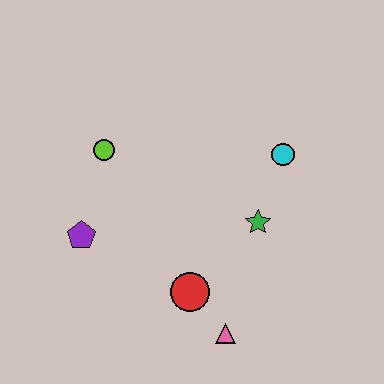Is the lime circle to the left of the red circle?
Yes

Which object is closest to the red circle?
The pink triangle is closest to the red circle.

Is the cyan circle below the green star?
No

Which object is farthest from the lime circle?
The pink triangle is farthest from the lime circle.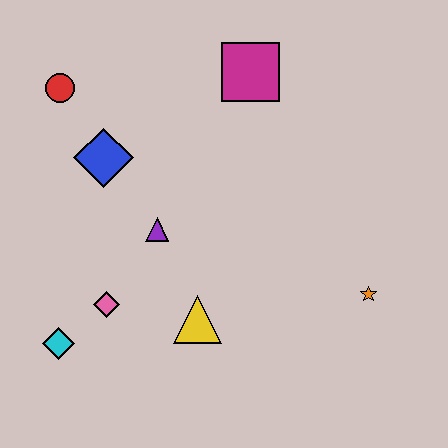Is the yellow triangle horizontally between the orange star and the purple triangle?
Yes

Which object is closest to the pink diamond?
The cyan diamond is closest to the pink diamond.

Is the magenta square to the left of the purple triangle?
No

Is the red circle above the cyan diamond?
Yes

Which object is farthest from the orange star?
The red circle is farthest from the orange star.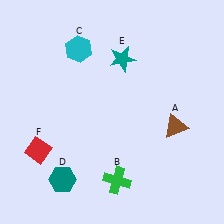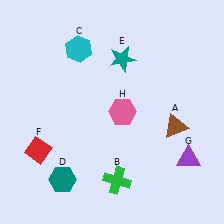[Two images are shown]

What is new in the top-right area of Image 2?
A pink hexagon (H) was added in the top-right area of Image 2.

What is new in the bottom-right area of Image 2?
A purple triangle (G) was added in the bottom-right area of Image 2.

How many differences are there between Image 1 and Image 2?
There are 2 differences between the two images.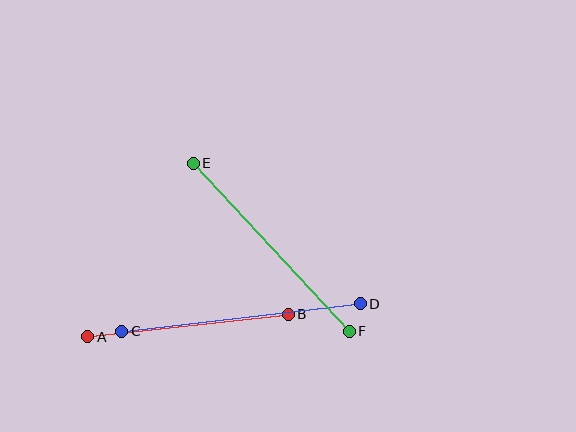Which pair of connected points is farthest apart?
Points C and D are farthest apart.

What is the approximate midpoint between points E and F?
The midpoint is at approximately (271, 247) pixels.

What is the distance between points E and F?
The distance is approximately 229 pixels.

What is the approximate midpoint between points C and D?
The midpoint is at approximately (241, 318) pixels.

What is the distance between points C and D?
The distance is approximately 240 pixels.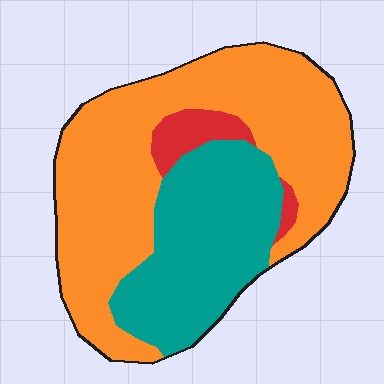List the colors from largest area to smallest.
From largest to smallest: orange, teal, red.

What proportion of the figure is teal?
Teal takes up about one third (1/3) of the figure.